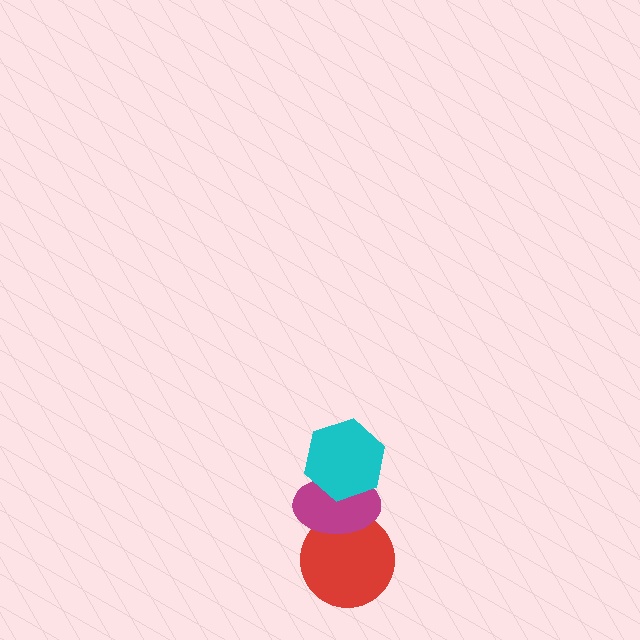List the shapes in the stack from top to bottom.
From top to bottom: the cyan hexagon, the magenta ellipse, the red circle.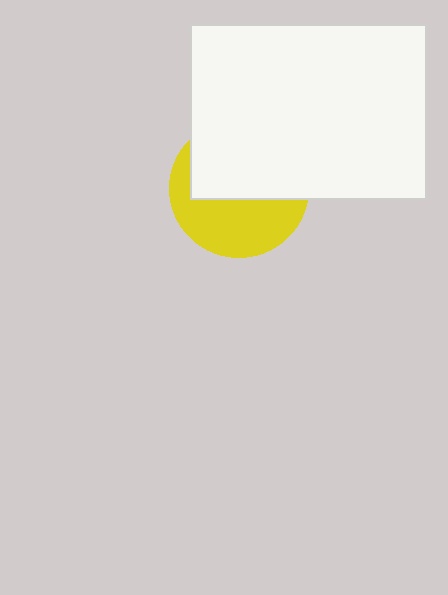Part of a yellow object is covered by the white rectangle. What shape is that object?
It is a circle.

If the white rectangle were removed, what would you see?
You would see the complete yellow circle.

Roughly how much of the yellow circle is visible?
About half of it is visible (roughly 46%).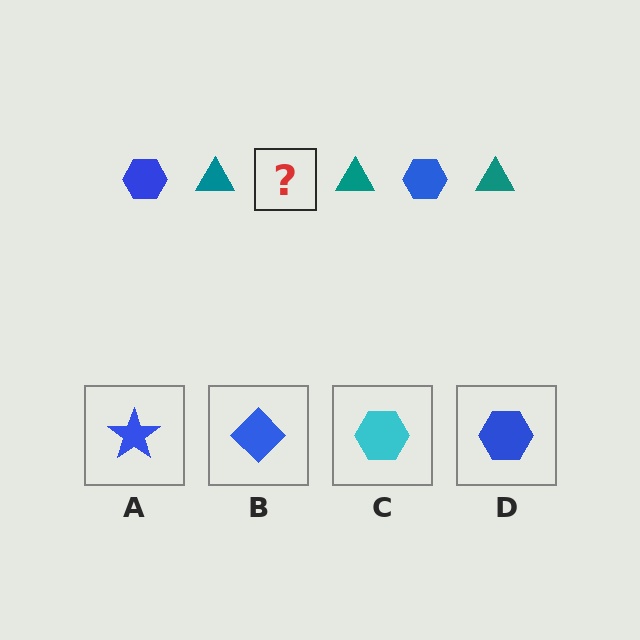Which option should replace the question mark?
Option D.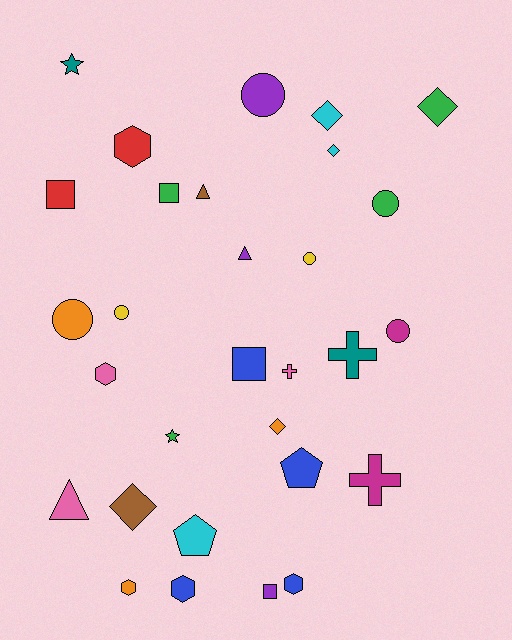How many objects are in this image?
There are 30 objects.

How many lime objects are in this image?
There are no lime objects.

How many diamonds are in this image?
There are 5 diamonds.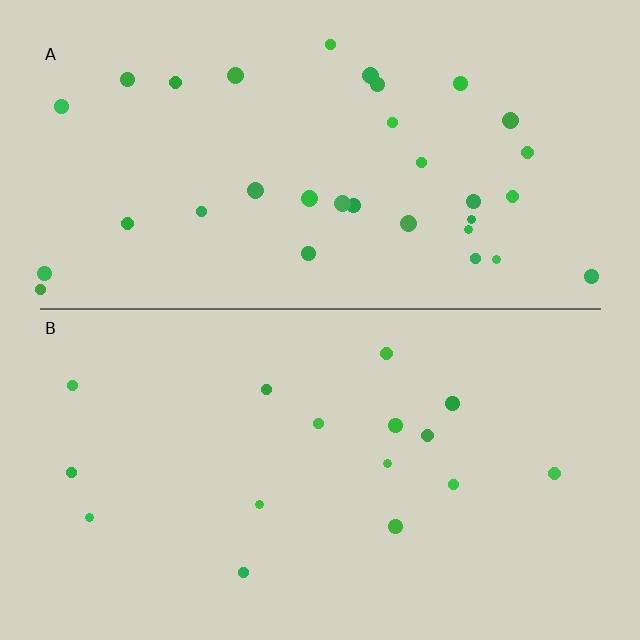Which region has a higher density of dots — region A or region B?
A (the top).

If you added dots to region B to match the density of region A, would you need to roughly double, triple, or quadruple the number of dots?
Approximately double.